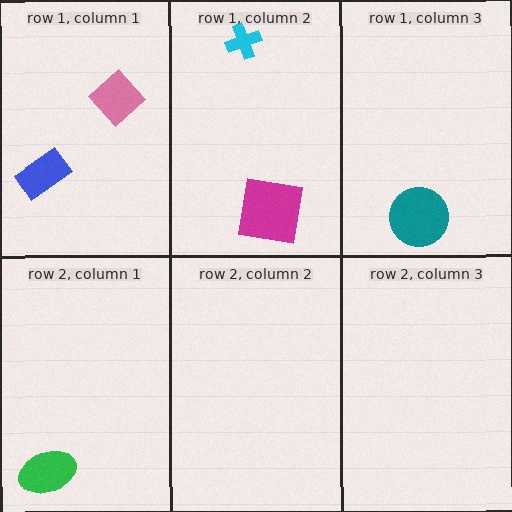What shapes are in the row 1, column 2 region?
The magenta square, the cyan cross.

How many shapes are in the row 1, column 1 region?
2.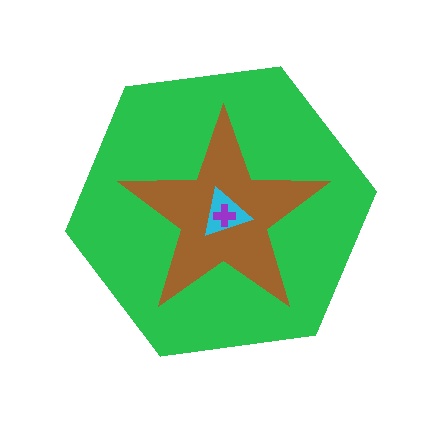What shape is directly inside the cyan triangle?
The purple cross.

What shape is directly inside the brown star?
The cyan triangle.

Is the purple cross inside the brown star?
Yes.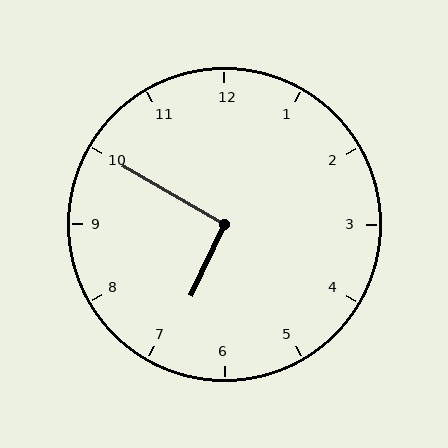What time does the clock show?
6:50.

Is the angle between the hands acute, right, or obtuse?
It is right.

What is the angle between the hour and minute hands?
Approximately 95 degrees.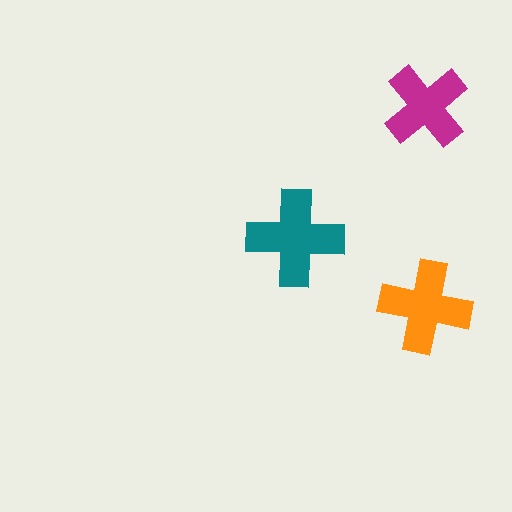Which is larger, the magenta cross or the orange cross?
The orange one.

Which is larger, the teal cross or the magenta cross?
The teal one.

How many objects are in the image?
There are 3 objects in the image.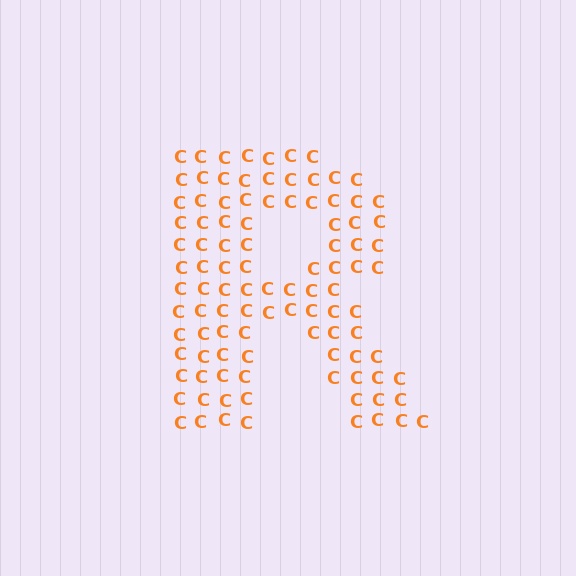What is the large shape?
The large shape is the letter R.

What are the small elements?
The small elements are letter C's.